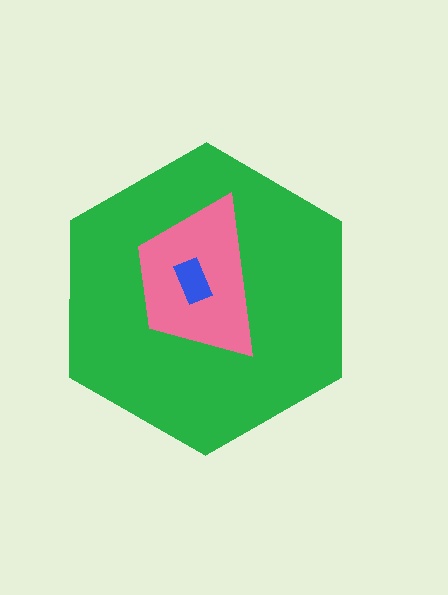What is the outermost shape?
The green hexagon.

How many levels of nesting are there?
3.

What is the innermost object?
The blue rectangle.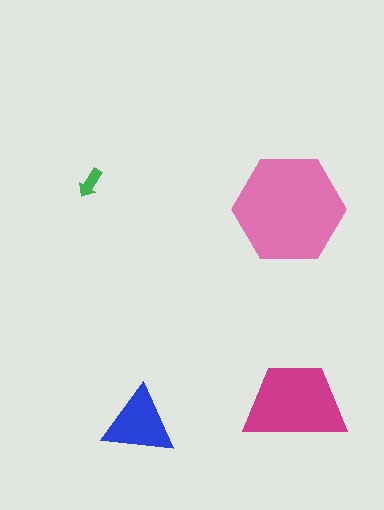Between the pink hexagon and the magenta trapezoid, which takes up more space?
The pink hexagon.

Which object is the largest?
The pink hexagon.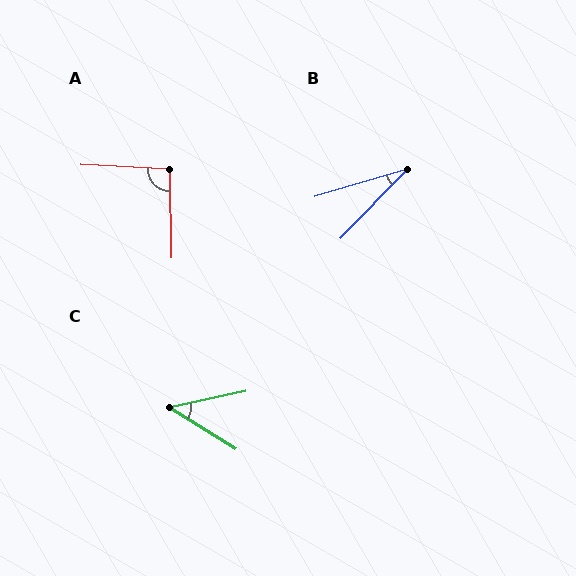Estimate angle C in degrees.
Approximately 44 degrees.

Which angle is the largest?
A, at approximately 94 degrees.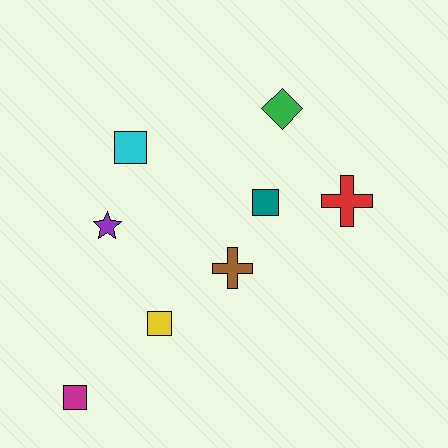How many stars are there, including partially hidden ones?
There is 1 star.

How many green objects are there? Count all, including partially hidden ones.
There is 1 green object.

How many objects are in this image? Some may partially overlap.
There are 8 objects.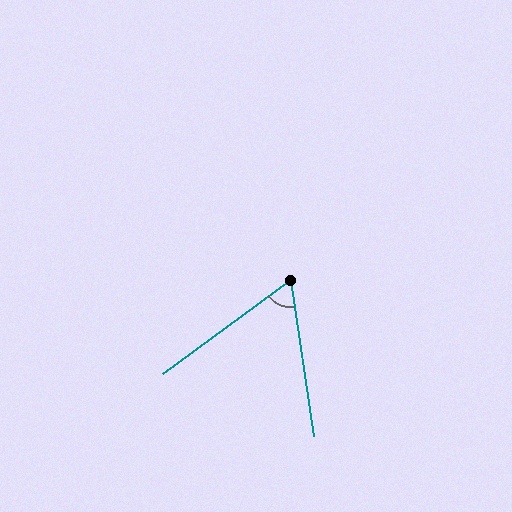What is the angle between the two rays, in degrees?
Approximately 62 degrees.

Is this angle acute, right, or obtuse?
It is acute.